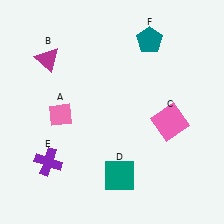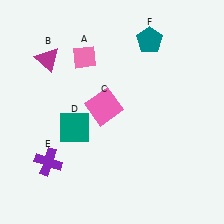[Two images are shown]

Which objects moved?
The objects that moved are: the pink diamond (A), the pink square (C), the teal square (D).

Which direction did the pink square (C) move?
The pink square (C) moved left.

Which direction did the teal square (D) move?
The teal square (D) moved up.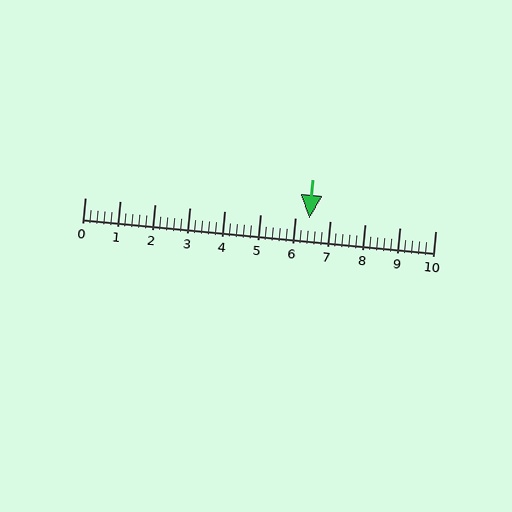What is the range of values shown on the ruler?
The ruler shows values from 0 to 10.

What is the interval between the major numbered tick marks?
The major tick marks are spaced 1 units apart.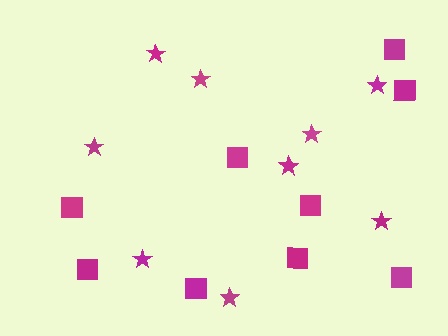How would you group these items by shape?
There are 2 groups: one group of stars (9) and one group of squares (9).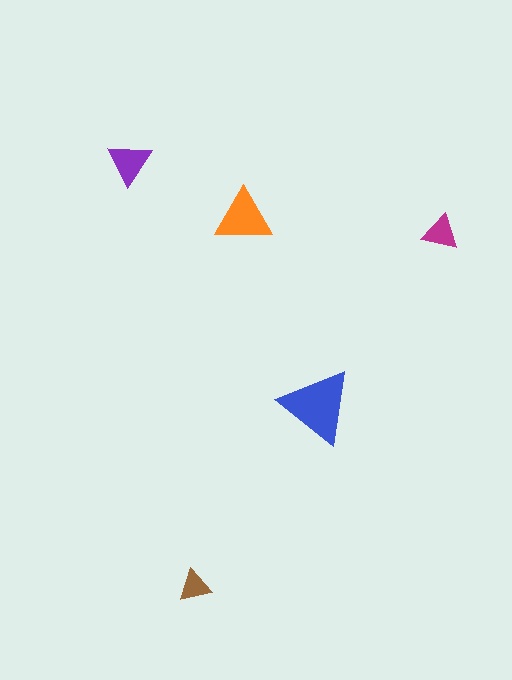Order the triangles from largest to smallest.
the blue one, the orange one, the purple one, the magenta one, the brown one.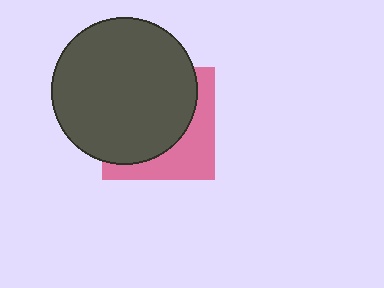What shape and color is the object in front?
The object in front is a dark gray circle.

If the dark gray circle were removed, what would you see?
You would see the complete pink square.